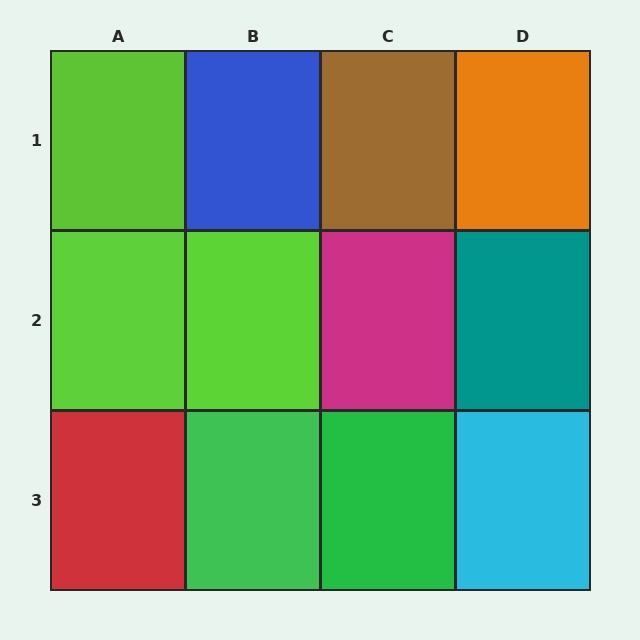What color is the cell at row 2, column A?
Lime.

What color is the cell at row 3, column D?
Cyan.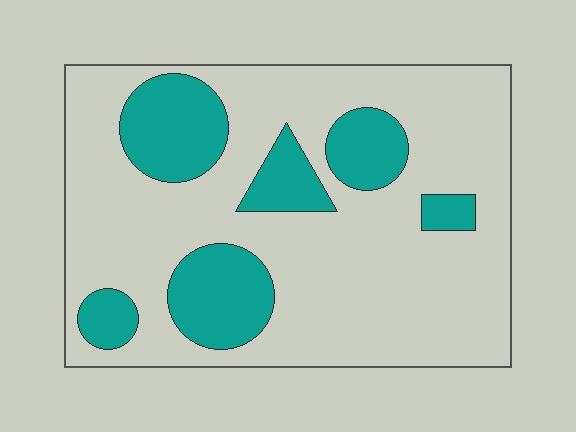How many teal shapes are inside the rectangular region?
6.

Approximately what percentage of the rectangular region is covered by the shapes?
Approximately 25%.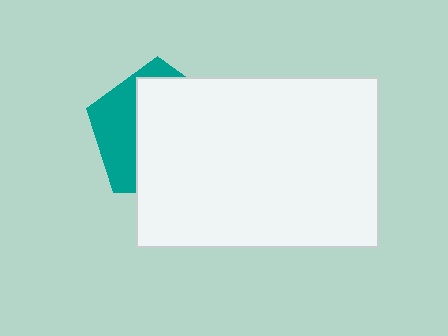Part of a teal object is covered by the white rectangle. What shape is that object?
It is a pentagon.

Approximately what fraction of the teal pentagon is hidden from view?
Roughly 67% of the teal pentagon is hidden behind the white rectangle.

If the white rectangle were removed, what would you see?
You would see the complete teal pentagon.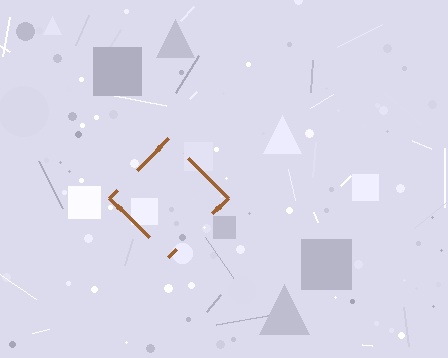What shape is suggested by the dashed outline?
The dashed outline suggests a diamond.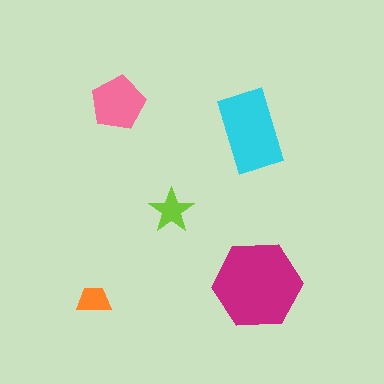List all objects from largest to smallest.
The magenta hexagon, the cyan rectangle, the pink pentagon, the lime star, the orange trapezoid.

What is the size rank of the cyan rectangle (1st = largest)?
2nd.